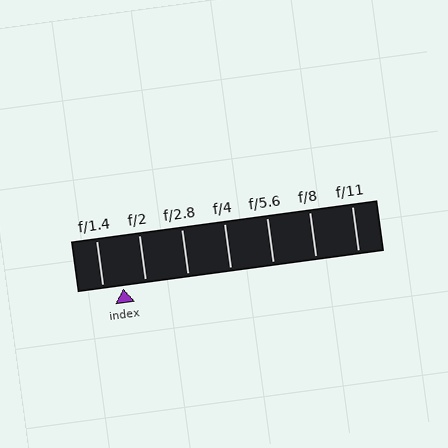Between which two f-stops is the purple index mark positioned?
The index mark is between f/1.4 and f/2.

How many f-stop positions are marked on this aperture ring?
There are 7 f-stop positions marked.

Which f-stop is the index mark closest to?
The index mark is closest to f/1.4.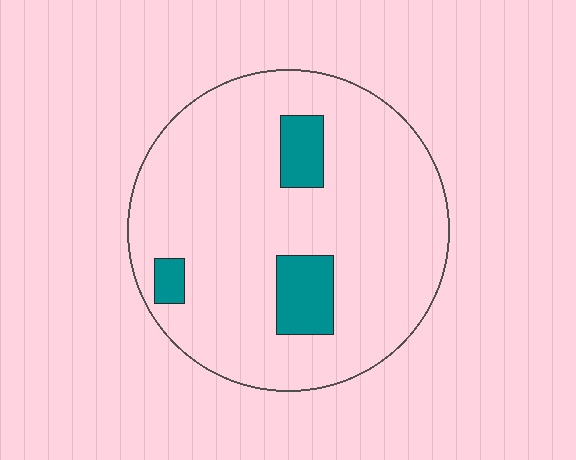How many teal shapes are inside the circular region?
3.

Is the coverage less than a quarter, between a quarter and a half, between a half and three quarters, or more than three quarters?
Less than a quarter.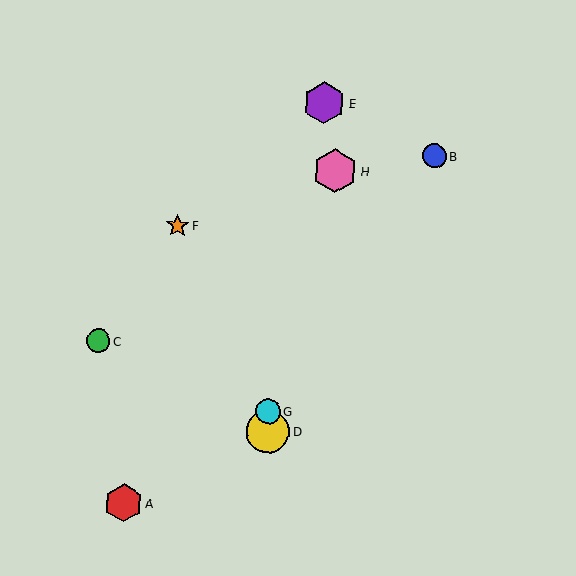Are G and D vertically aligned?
Yes, both are at x≈268.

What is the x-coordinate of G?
Object G is at x≈268.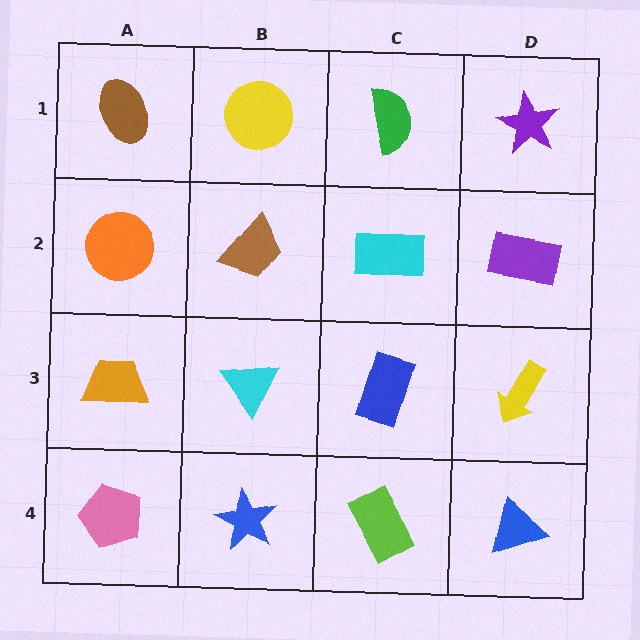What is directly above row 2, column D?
A purple star.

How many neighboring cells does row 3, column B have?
4.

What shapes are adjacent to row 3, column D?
A purple rectangle (row 2, column D), a blue triangle (row 4, column D), a blue rectangle (row 3, column C).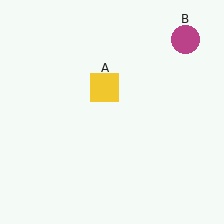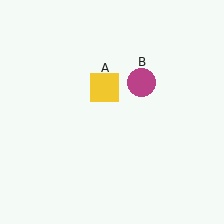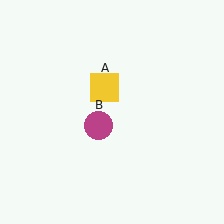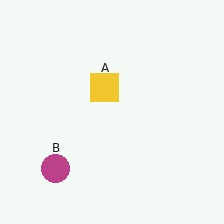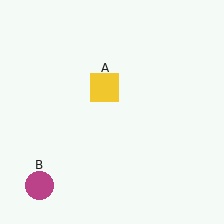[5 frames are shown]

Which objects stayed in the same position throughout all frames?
Yellow square (object A) remained stationary.